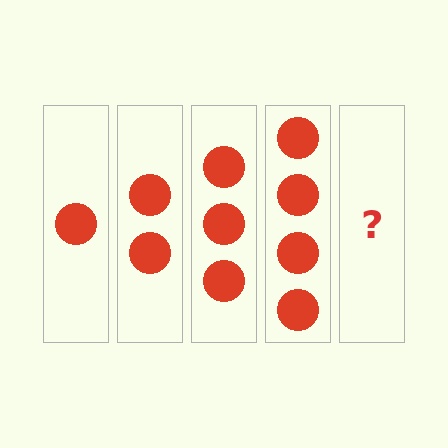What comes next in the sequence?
The next element should be 5 circles.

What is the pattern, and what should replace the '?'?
The pattern is that each step adds one more circle. The '?' should be 5 circles.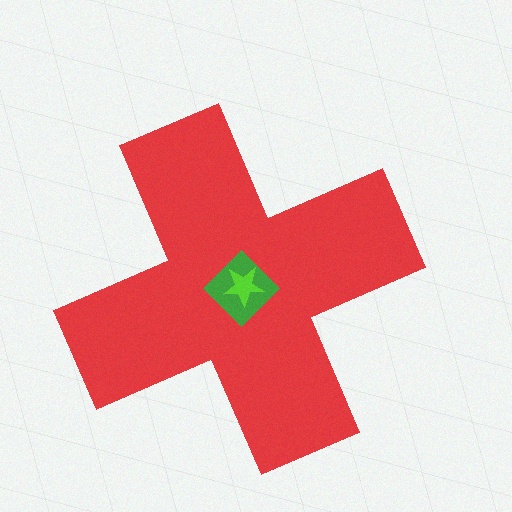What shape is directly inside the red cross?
The green diamond.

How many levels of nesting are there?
3.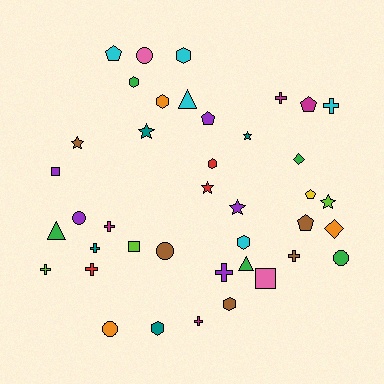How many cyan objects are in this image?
There are 5 cyan objects.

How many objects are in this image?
There are 40 objects.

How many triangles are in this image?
There are 3 triangles.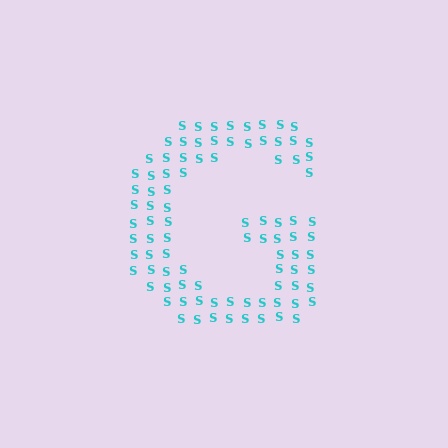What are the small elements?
The small elements are letter S's.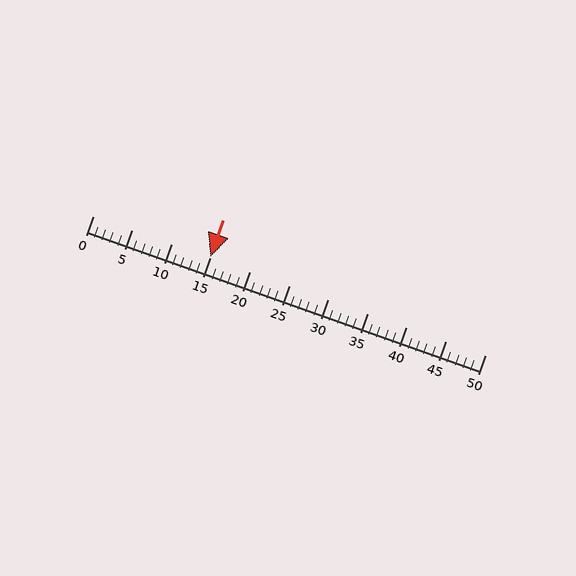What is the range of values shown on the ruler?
The ruler shows values from 0 to 50.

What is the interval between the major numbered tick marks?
The major tick marks are spaced 5 units apart.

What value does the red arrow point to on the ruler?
The red arrow points to approximately 15.